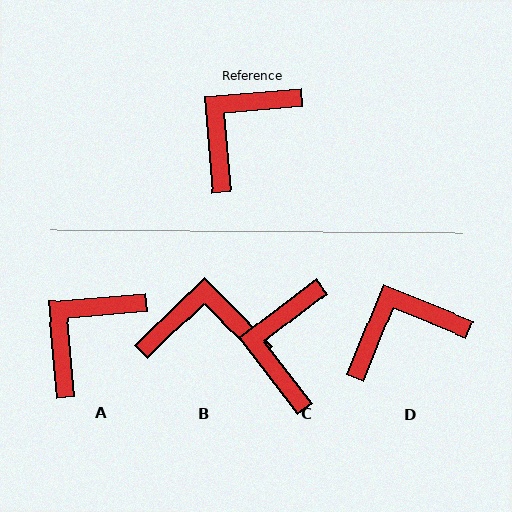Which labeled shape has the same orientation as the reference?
A.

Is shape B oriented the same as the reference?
No, it is off by about 50 degrees.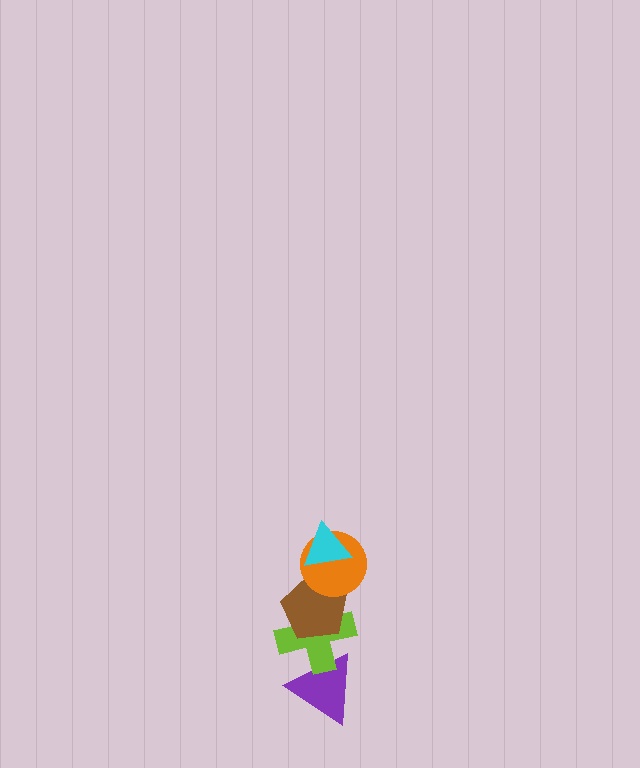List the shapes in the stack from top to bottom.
From top to bottom: the cyan triangle, the orange circle, the brown pentagon, the lime cross, the purple triangle.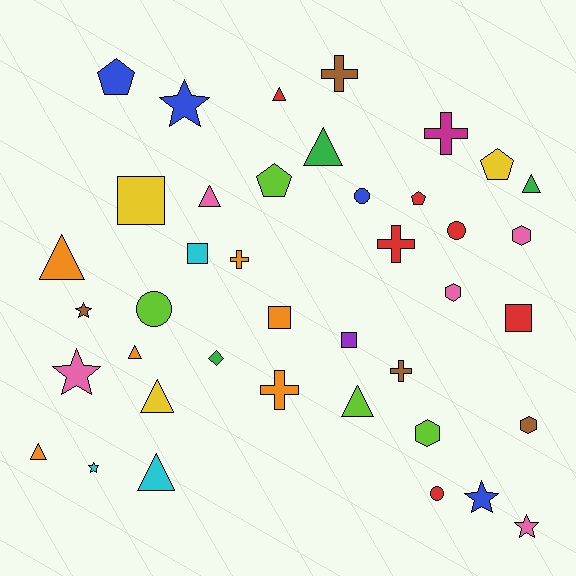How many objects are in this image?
There are 40 objects.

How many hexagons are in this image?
There are 4 hexagons.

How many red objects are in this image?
There are 6 red objects.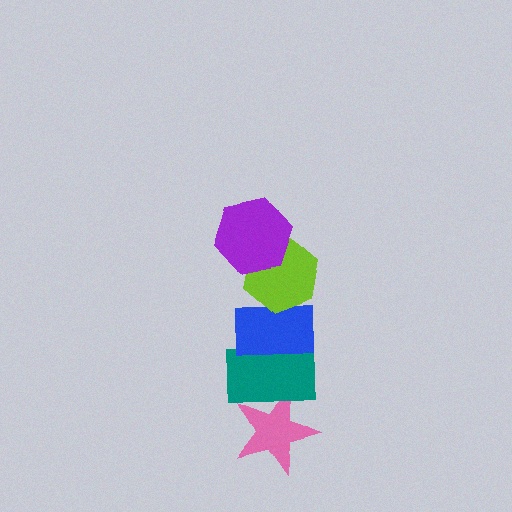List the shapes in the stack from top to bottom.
From top to bottom: the purple hexagon, the lime hexagon, the blue rectangle, the teal rectangle, the pink star.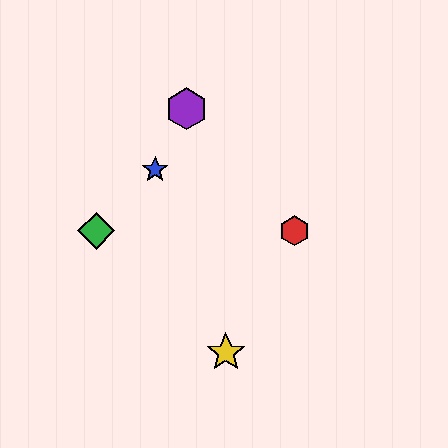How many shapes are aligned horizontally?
2 shapes (the red hexagon, the green diamond) are aligned horizontally.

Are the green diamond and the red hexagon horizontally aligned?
Yes, both are at y≈231.